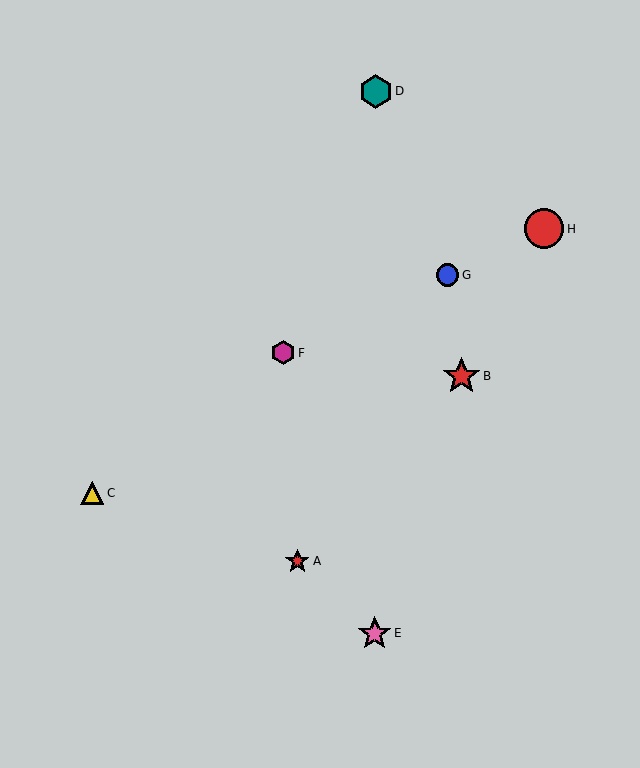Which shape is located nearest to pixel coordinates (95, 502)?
The yellow triangle (labeled C) at (92, 493) is nearest to that location.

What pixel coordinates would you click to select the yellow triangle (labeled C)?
Click at (92, 493) to select the yellow triangle C.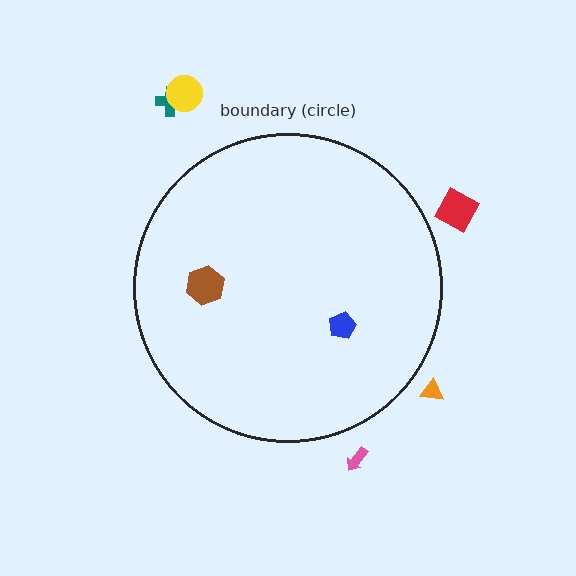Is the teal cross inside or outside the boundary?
Outside.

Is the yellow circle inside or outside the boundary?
Outside.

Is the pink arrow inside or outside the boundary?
Outside.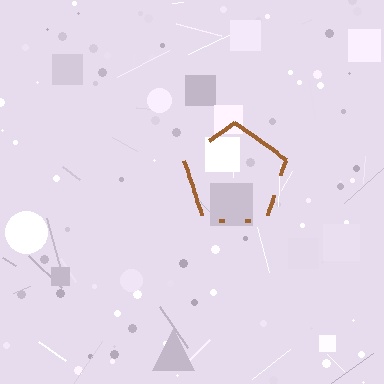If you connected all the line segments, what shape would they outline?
They would outline a pentagon.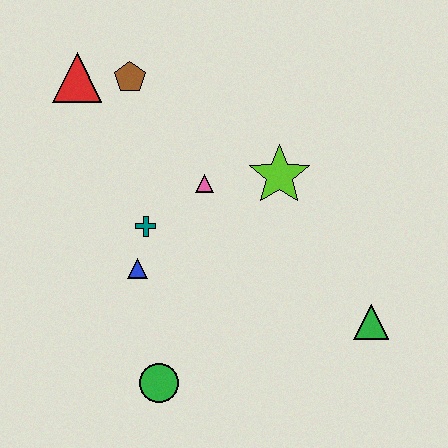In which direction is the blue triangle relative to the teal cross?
The blue triangle is below the teal cross.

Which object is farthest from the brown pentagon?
The green triangle is farthest from the brown pentagon.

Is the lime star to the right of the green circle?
Yes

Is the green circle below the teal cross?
Yes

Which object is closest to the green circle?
The blue triangle is closest to the green circle.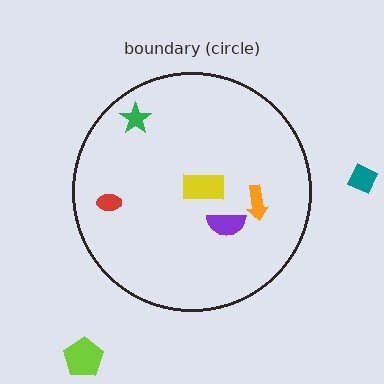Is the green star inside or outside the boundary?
Inside.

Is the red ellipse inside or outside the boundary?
Inside.